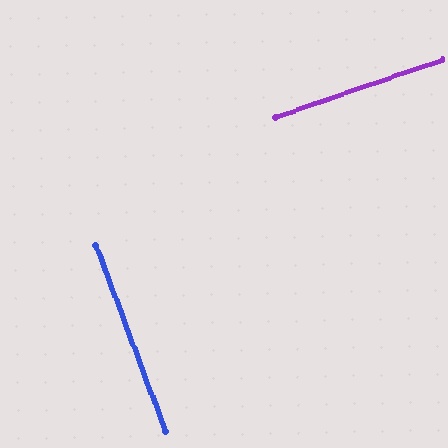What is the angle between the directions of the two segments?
Approximately 89 degrees.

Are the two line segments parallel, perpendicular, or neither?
Perpendicular — they meet at approximately 89°.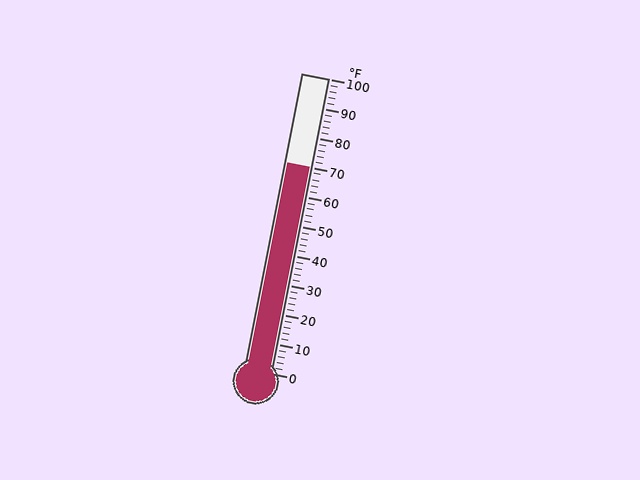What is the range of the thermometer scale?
The thermometer scale ranges from 0°F to 100°F.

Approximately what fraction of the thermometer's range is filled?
The thermometer is filled to approximately 70% of its range.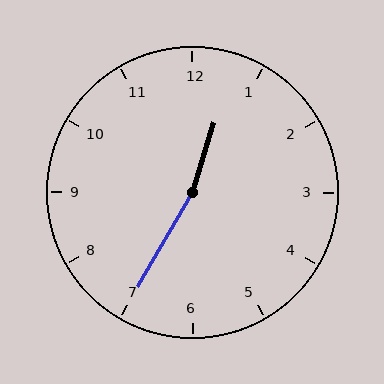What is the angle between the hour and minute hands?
Approximately 168 degrees.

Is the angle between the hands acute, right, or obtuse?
It is obtuse.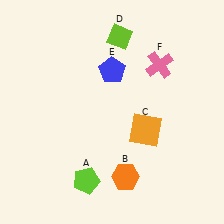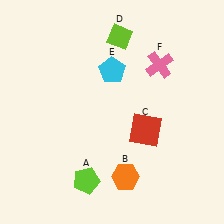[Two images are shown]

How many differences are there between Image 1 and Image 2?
There are 2 differences between the two images.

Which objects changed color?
C changed from orange to red. E changed from blue to cyan.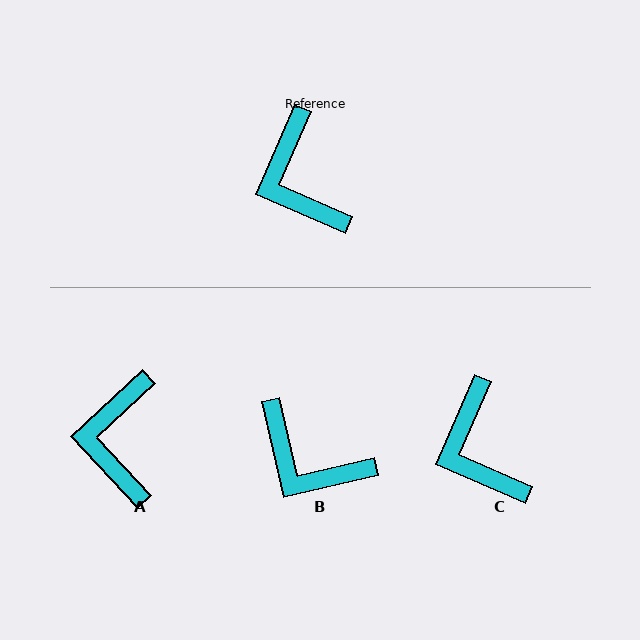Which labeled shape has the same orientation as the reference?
C.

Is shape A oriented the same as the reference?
No, it is off by about 23 degrees.